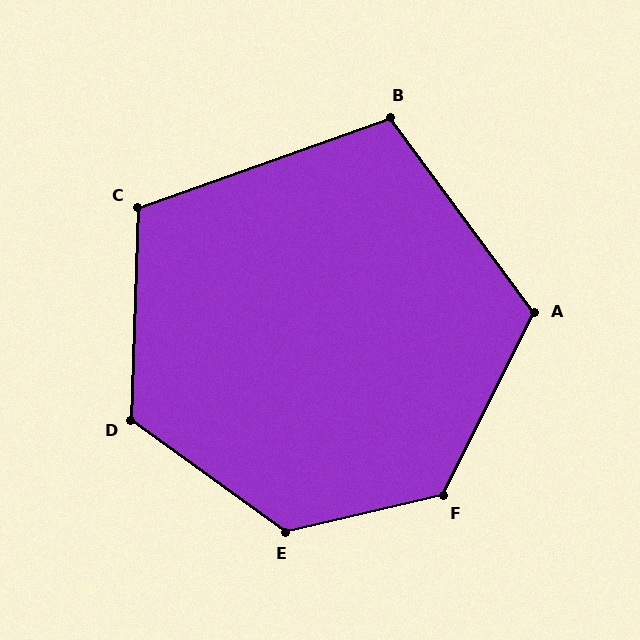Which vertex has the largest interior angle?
E, at approximately 131 degrees.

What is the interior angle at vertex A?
Approximately 117 degrees (obtuse).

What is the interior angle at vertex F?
Approximately 129 degrees (obtuse).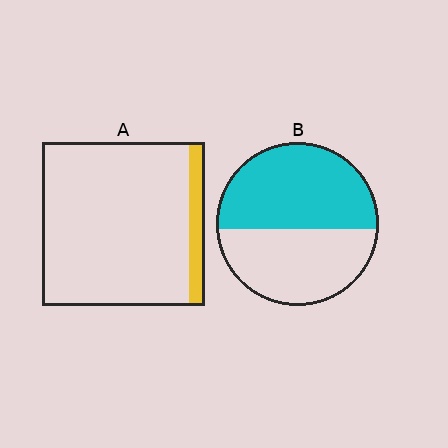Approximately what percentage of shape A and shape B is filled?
A is approximately 10% and B is approximately 55%.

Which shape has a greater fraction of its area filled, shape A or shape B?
Shape B.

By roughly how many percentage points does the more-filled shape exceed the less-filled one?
By roughly 45 percentage points (B over A).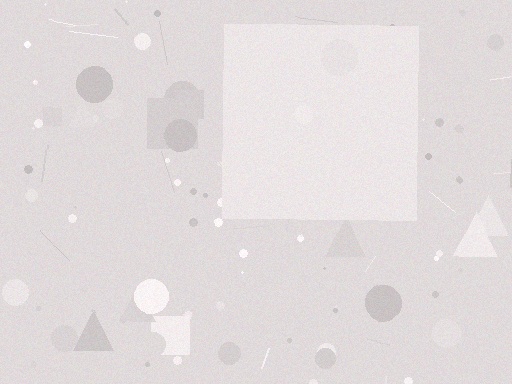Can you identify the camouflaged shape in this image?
The camouflaged shape is a square.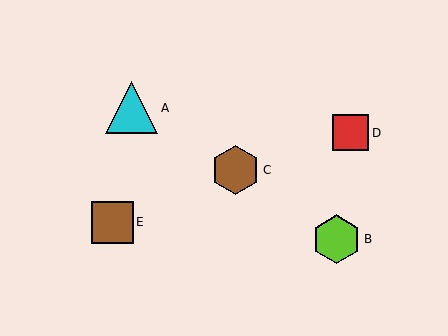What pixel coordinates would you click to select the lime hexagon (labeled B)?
Click at (337, 239) to select the lime hexagon B.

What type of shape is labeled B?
Shape B is a lime hexagon.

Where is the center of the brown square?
The center of the brown square is at (113, 222).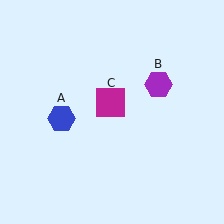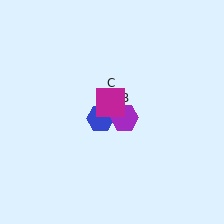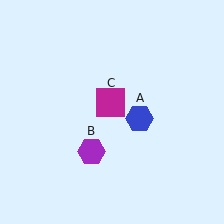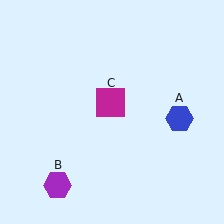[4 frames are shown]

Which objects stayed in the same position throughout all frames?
Magenta square (object C) remained stationary.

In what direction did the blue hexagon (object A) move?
The blue hexagon (object A) moved right.